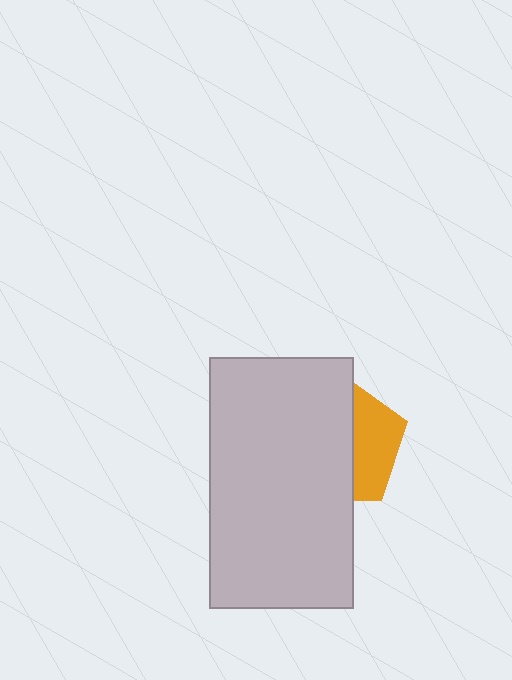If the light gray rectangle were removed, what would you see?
You would see the complete orange pentagon.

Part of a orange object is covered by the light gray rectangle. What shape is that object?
It is a pentagon.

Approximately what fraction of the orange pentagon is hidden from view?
Roughly 64% of the orange pentagon is hidden behind the light gray rectangle.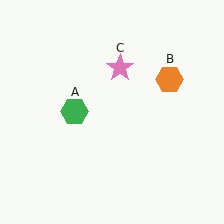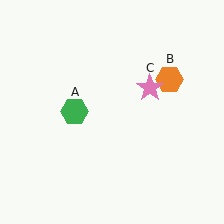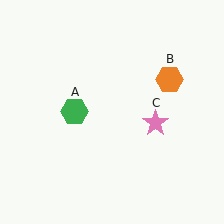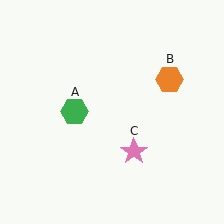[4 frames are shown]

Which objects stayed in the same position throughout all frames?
Green hexagon (object A) and orange hexagon (object B) remained stationary.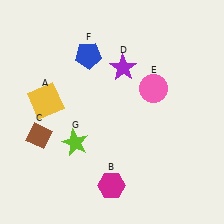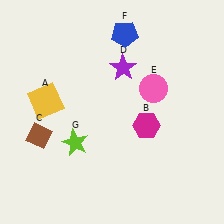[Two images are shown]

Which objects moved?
The objects that moved are: the magenta hexagon (B), the blue pentagon (F).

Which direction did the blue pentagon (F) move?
The blue pentagon (F) moved right.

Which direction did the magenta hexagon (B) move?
The magenta hexagon (B) moved up.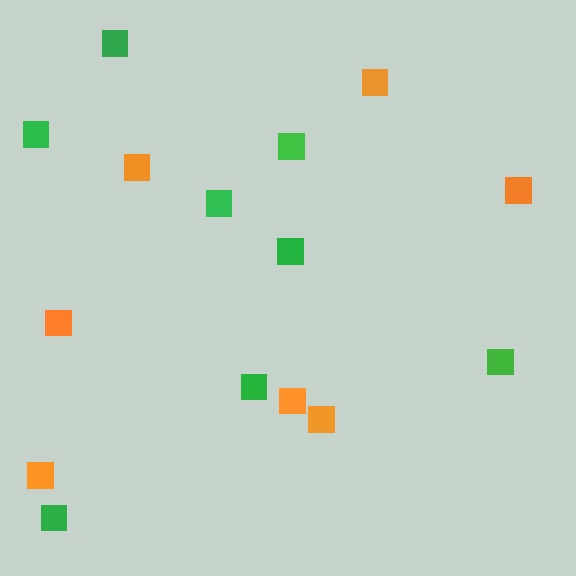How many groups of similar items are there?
There are 2 groups: one group of orange squares (7) and one group of green squares (8).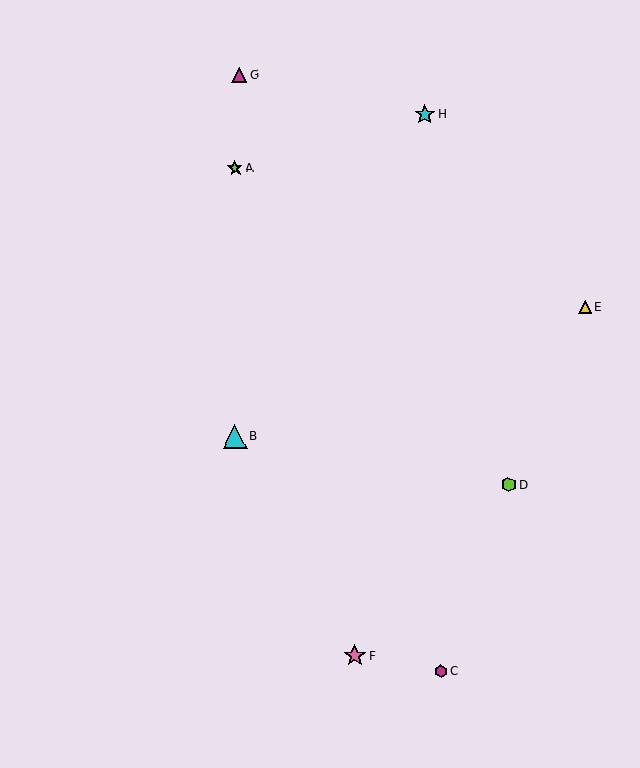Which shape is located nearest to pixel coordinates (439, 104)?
The cyan star (labeled H) at (425, 115) is nearest to that location.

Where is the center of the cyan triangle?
The center of the cyan triangle is at (234, 437).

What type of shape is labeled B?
Shape B is a cyan triangle.